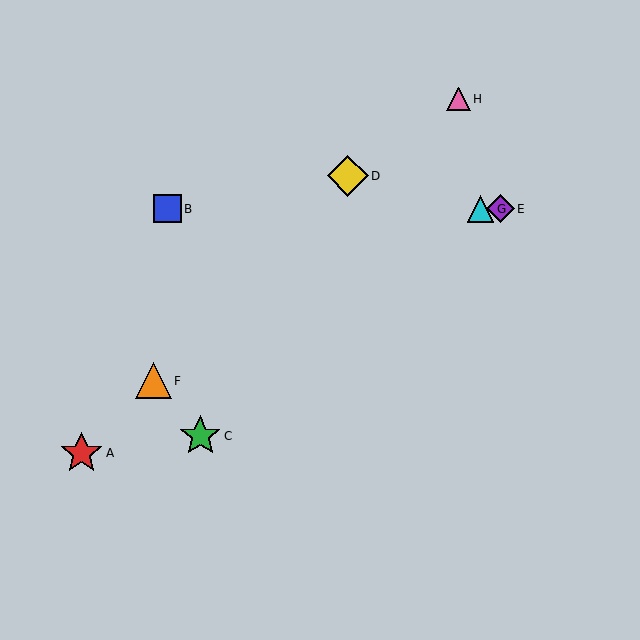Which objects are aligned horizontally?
Objects B, E, G are aligned horizontally.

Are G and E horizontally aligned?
Yes, both are at y≈209.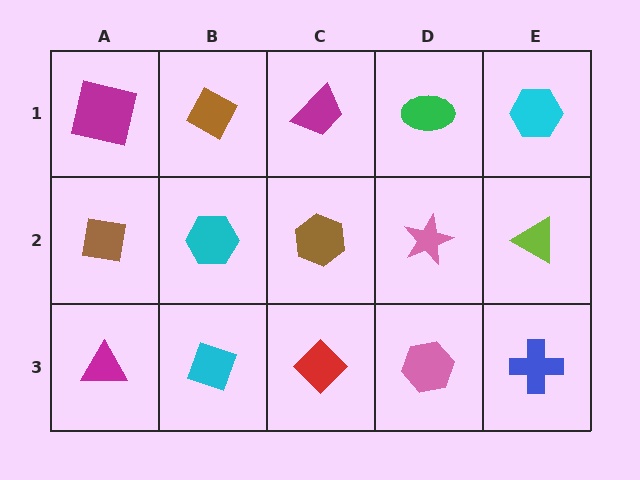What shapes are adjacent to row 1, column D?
A pink star (row 2, column D), a magenta trapezoid (row 1, column C), a cyan hexagon (row 1, column E).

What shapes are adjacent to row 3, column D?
A pink star (row 2, column D), a red diamond (row 3, column C), a blue cross (row 3, column E).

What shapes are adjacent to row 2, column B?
A brown diamond (row 1, column B), a cyan diamond (row 3, column B), a brown square (row 2, column A), a brown hexagon (row 2, column C).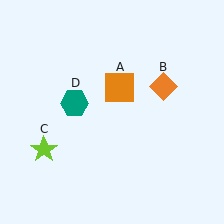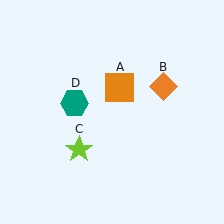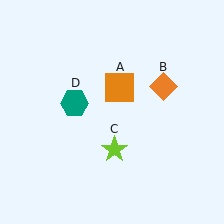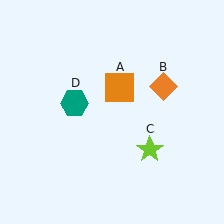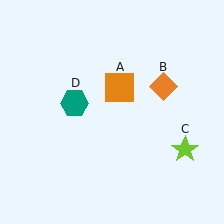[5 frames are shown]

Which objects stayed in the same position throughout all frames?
Orange square (object A) and orange diamond (object B) and teal hexagon (object D) remained stationary.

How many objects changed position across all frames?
1 object changed position: lime star (object C).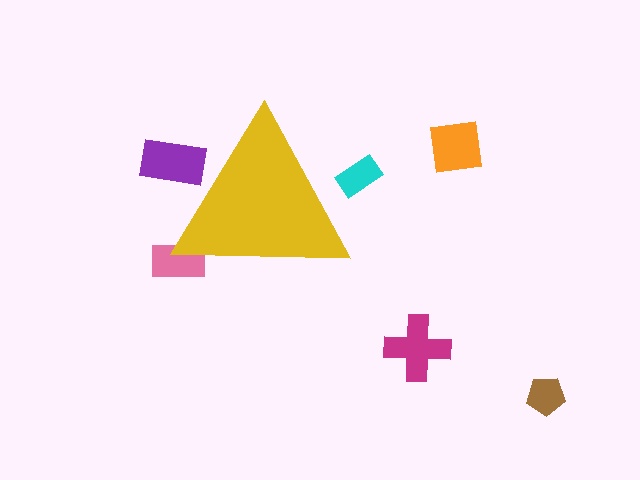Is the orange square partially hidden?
No, the orange square is fully visible.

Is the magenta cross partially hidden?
No, the magenta cross is fully visible.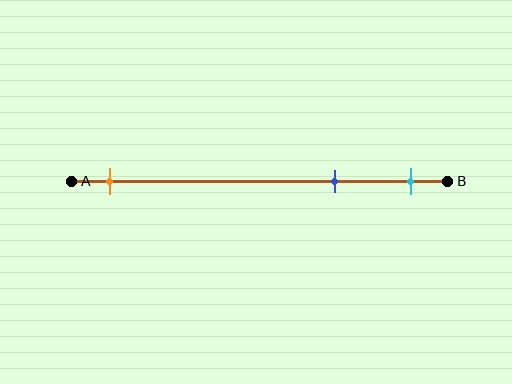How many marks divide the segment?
There are 3 marks dividing the segment.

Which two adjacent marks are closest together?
The blue and cyan marks are the closest adjacent pair.